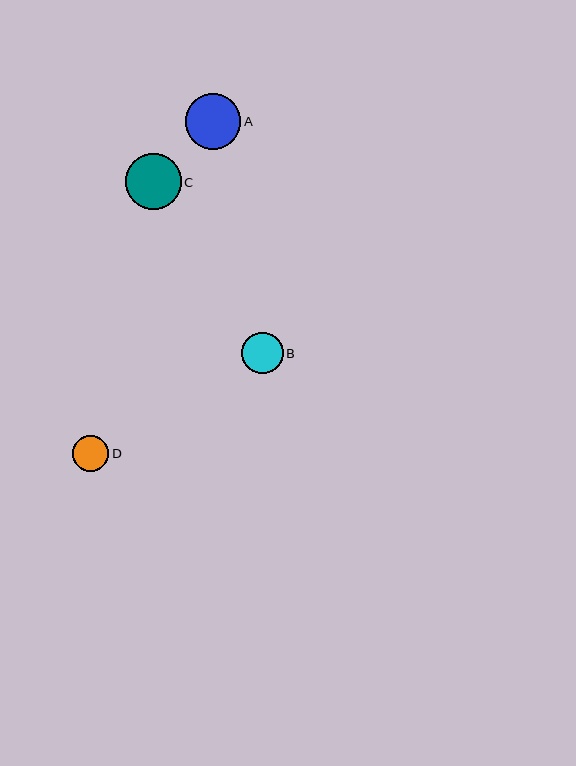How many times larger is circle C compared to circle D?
Circle C is approximately 1.5 times the size of circle D.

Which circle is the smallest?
Circle D is the smallest with a size of approximately 36 pixels.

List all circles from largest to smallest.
From largest to smallest: C, A, B, D.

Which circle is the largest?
Circle C is the largest with a size of approximately 56 pixels.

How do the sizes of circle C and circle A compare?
Circle C and circle A are approximately the same size.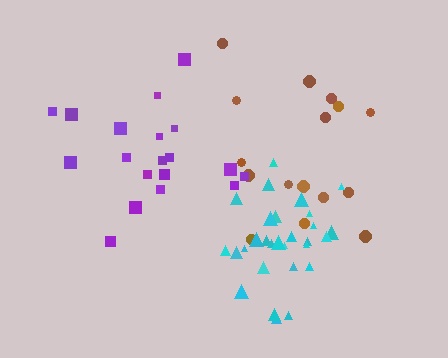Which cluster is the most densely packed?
Cyan.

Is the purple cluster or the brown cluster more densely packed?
Purple.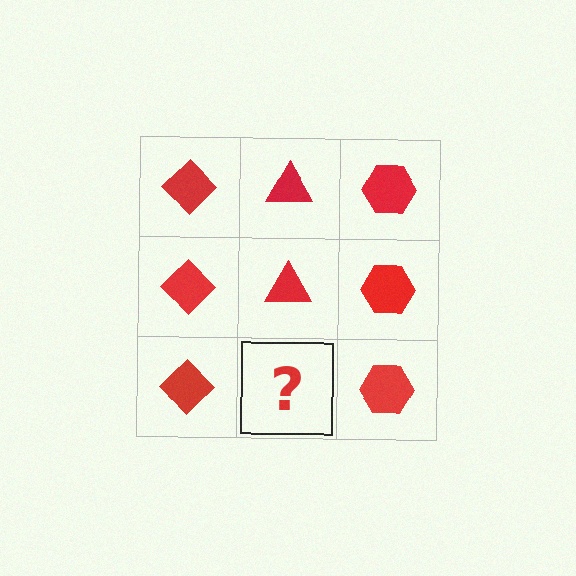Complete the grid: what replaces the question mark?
The question mark should be replaced with a red triangle.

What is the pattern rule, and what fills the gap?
The rule is that each column has a consistent shape. The gap should be filled with a red triangle.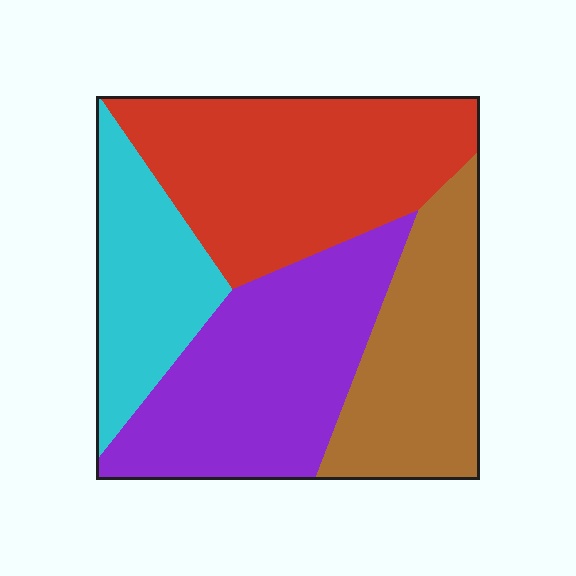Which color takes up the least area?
Cyan, at roughly 15%.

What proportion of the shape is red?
Red takes up between a quarter and a half of the shape.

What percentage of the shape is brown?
Brown takes up about one fifth (1/5) of the shape.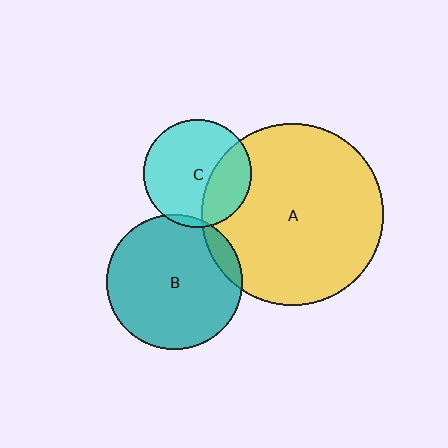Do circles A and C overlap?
Yes.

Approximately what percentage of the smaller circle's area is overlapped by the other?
Approximately 30%.